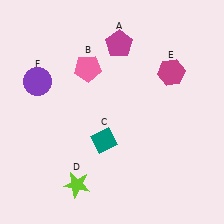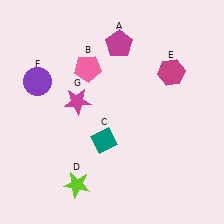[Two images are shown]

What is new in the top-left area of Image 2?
A magenta star (G) was added in the top-left area of Image 2.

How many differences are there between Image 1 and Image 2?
There is 1 difference between the two images.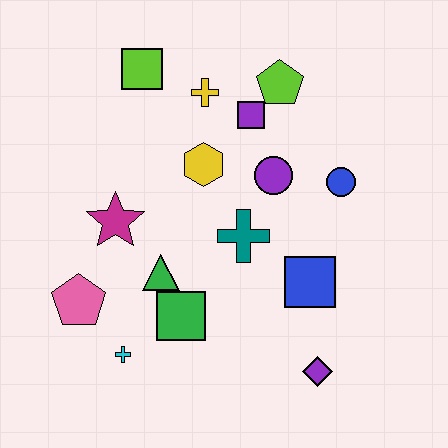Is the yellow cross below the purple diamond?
No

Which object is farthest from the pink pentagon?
The lime pentagon is farthest from the pink pentagon.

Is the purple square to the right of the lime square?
Yes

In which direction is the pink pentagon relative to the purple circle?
The pink pentagon is to the left of the purple circle.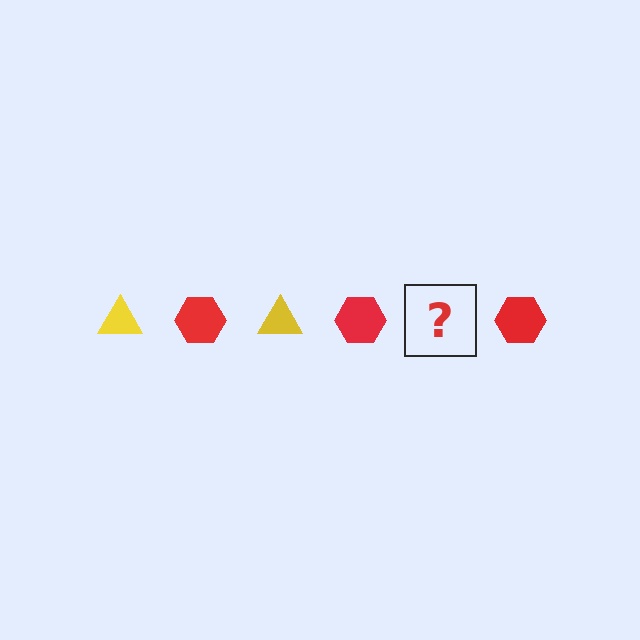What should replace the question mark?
The question mark should be replaced with a yellow triangle.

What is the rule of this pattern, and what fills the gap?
The rule is that the pattern alternates between yellow triangle and red hexagon. The gap should be filled with a yellow triangle.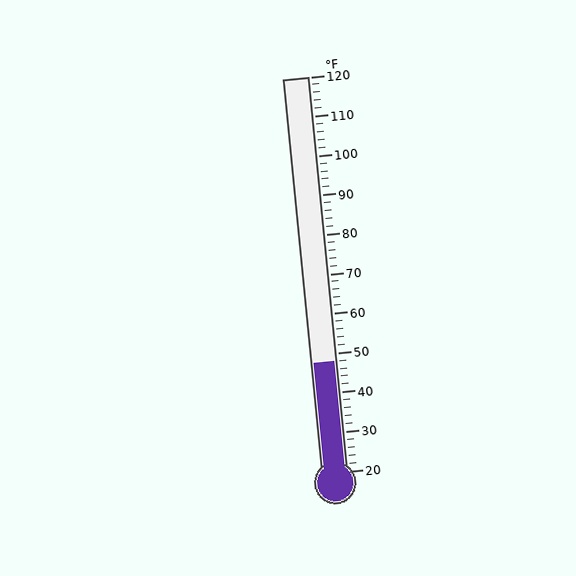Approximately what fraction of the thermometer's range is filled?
The thermometer is filled to approximately 30% of its range.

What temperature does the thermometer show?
The thermometer shows approximately 48°F.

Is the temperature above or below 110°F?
The temperature is below 110°F.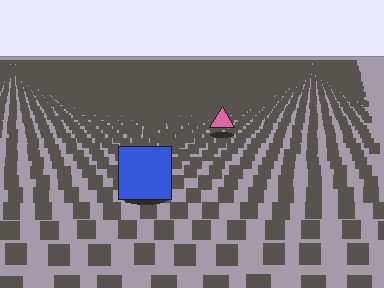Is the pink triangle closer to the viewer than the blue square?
No. The blue square is closer — you can tell from the texture gradient: the ground texture is coarser near it.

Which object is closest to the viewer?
The blue square is closest. The texture marks near it are larger and more spread out.